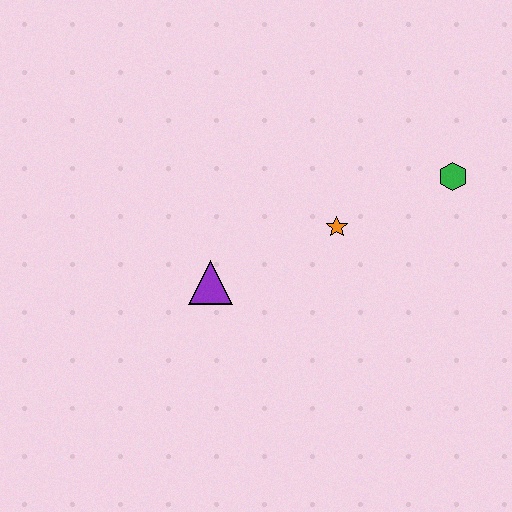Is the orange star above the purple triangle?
Yes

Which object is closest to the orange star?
The green hexagon is closest to the orange star.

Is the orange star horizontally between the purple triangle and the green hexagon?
Yes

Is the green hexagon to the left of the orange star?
No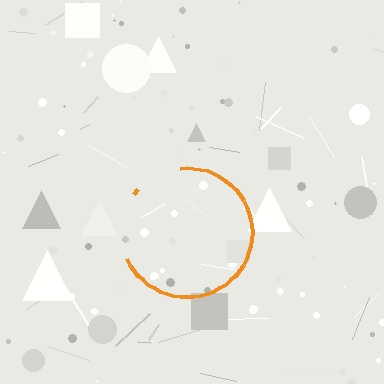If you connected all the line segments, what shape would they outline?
They would outline a circle.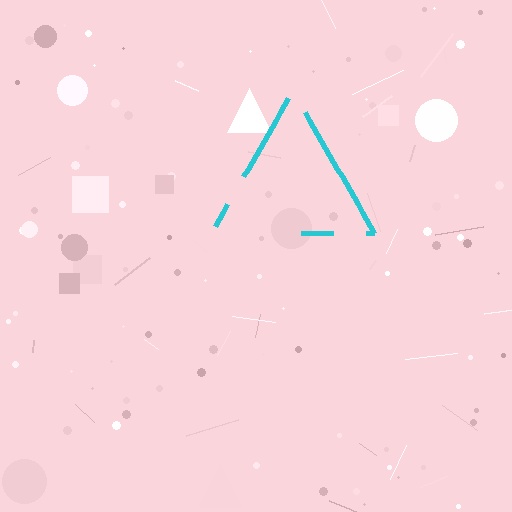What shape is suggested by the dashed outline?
The dashed outline suggests a triangle.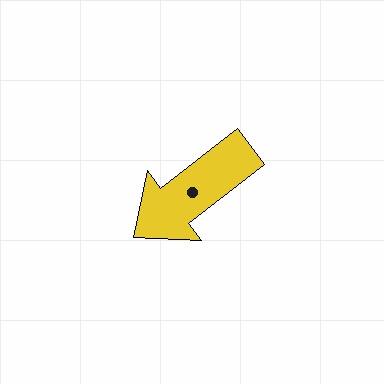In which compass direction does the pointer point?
Southwest.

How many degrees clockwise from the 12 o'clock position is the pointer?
Approximately 232 degrees.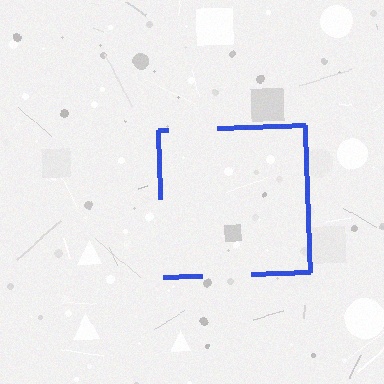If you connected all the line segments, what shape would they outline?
They would outline a square.